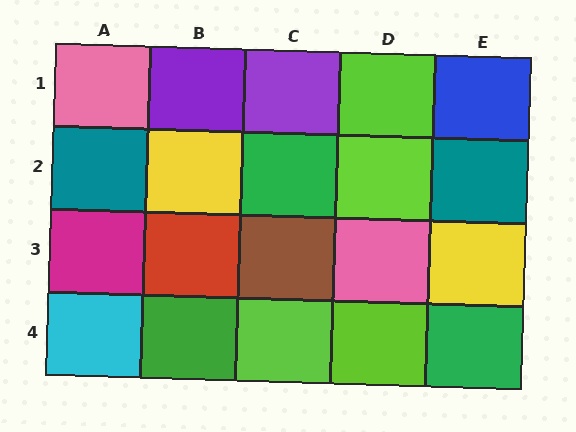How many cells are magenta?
1 cell is magenta.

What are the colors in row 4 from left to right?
Cyan, green, lime, lime, green.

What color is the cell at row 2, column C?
Green.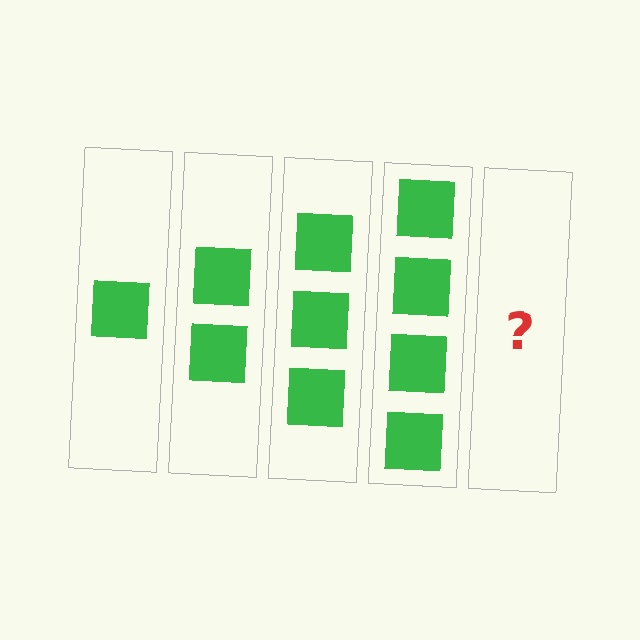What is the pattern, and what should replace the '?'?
The pattern is that each step adds one more square. The '?' should be 5 squares.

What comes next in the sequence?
The next element should be 5 squares.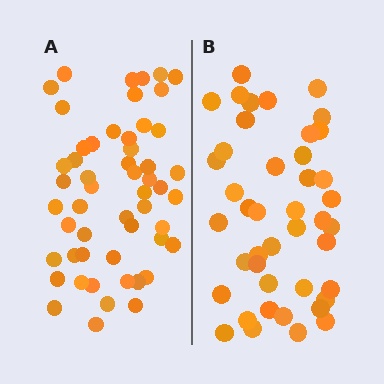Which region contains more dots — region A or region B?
Region A (the left region) has more dots.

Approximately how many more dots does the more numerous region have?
Region A has roughly 10 or so more dots than region B.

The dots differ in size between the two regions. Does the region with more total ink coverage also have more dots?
No. Region B has more total ink coverage because its dots are larger, but region A actually contains more individual dots. Total area can be misleading — the number of items is what matters here.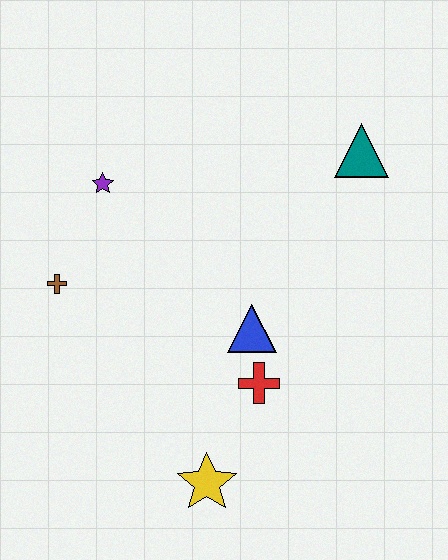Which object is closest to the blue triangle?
The red cross is closest to the blue triangle.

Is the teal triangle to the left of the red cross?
No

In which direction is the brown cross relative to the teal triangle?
The brown cross is to the left of the teal triangle.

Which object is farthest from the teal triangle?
The yellow star is farthest from the teal triangle.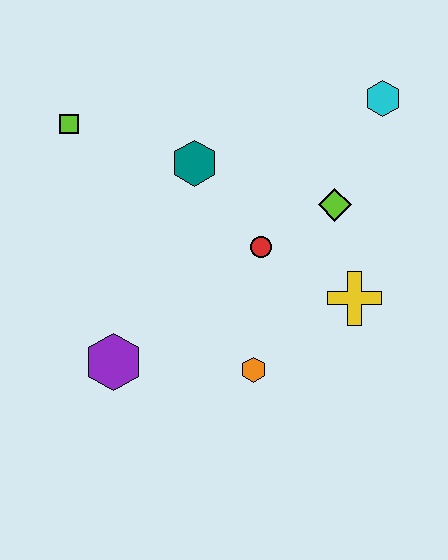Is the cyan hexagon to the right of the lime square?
Yes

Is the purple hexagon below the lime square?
Yes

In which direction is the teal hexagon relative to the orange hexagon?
The teal hexagon is above the orange hexagon.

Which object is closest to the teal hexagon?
The red circle is closest to the teal hexagon.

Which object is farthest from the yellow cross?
The lime square is farthest from the yellow cross.